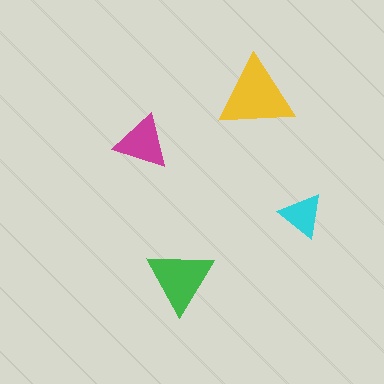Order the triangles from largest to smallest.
the yellow one, the green one, the magenta one, the cyan one.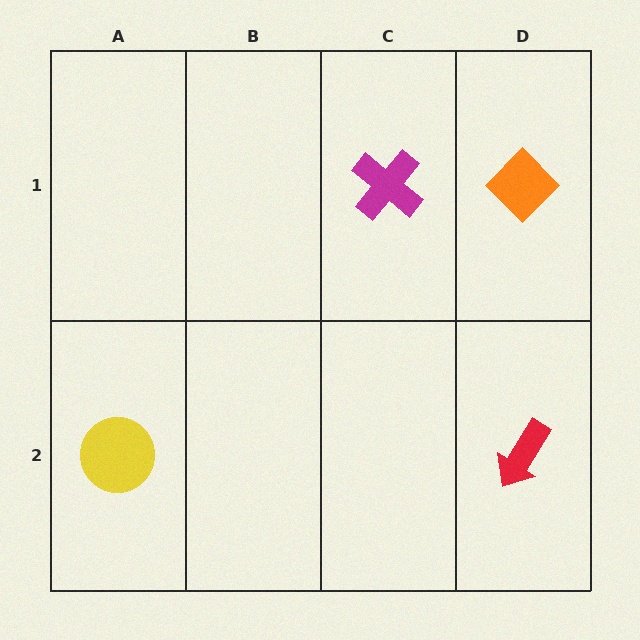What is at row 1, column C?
A magenta cross.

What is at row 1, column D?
An orange diamond.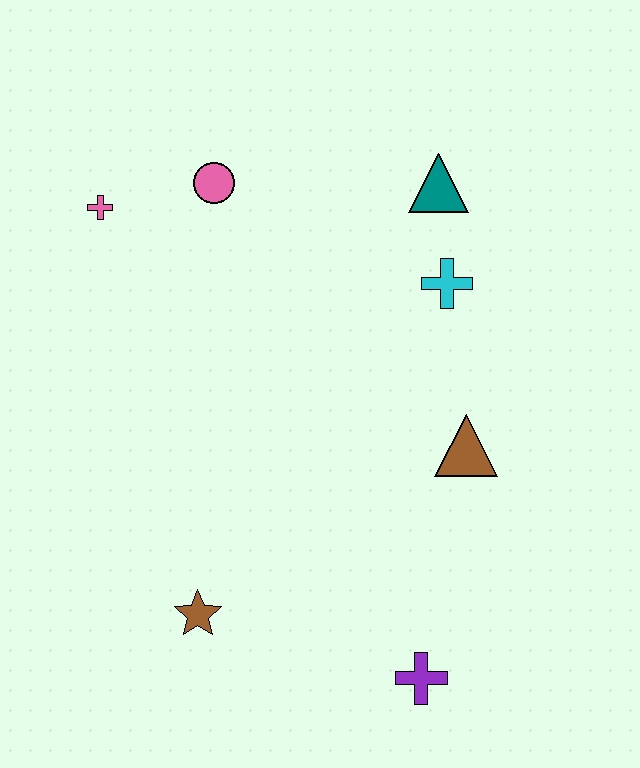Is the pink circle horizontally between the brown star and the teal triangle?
Yes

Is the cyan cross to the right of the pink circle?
Yes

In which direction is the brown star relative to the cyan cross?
The brown star is below the cyan cross.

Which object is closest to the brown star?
The purple cross is closest to the brown star.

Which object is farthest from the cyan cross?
The brown star is farthest from the cyan cross.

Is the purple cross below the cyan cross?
Yes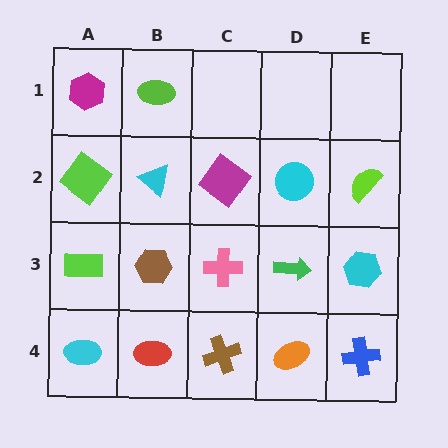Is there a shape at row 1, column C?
No, that cell is empty.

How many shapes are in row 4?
5 shapes.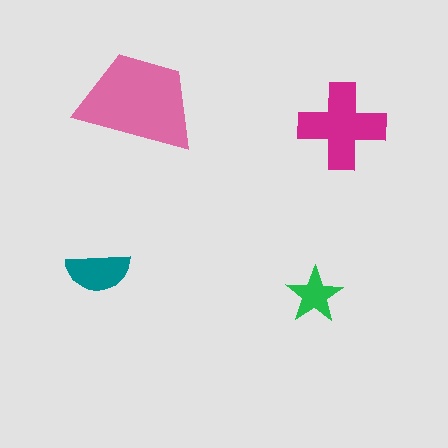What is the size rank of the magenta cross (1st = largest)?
2nd.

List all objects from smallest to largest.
The green star, the teal semicircle, the magenta cross, the pink trapezoid.